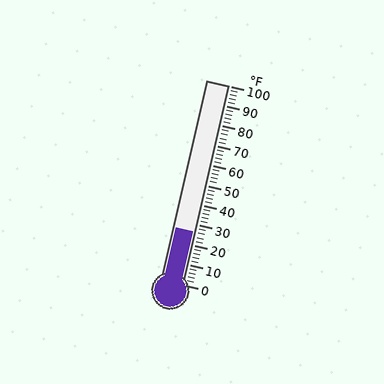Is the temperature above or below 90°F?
The temperature is below 90°F.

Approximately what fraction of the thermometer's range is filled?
The thermometer is filled to approximately 25% of its range.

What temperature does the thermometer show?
The thermometer shows approximately 26°F.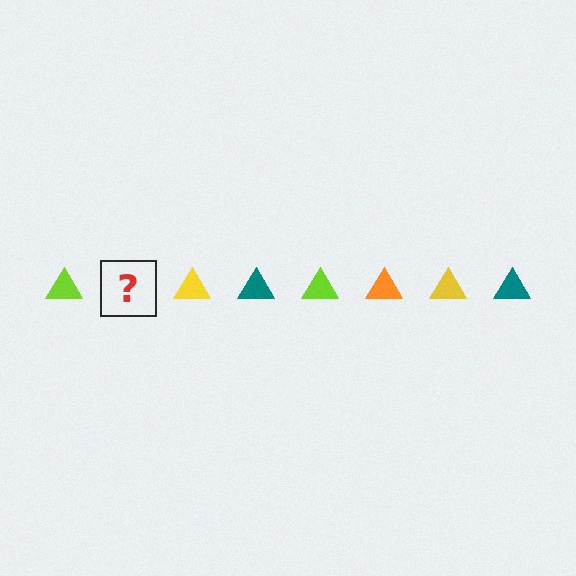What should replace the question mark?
The question mark should be replaced with an orange triangle.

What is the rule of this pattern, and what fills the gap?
The rule is that the pattern cycles through lime, orange, yellow, teal triangles. The gap should be filled with an orange triangle.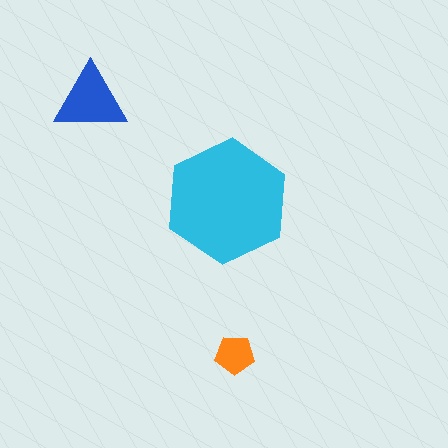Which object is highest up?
The blue triangle is topmost.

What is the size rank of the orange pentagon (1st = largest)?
3rd.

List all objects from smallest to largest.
The orange pentagon, the blue triangle, the cyan hexagon.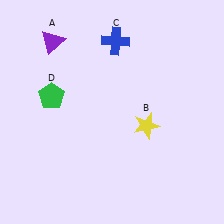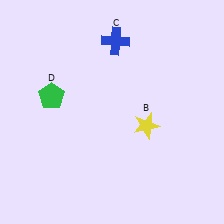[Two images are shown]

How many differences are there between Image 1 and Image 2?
There is 1 difference between the two images.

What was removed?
The purple triangle (A) was removed in Image 2.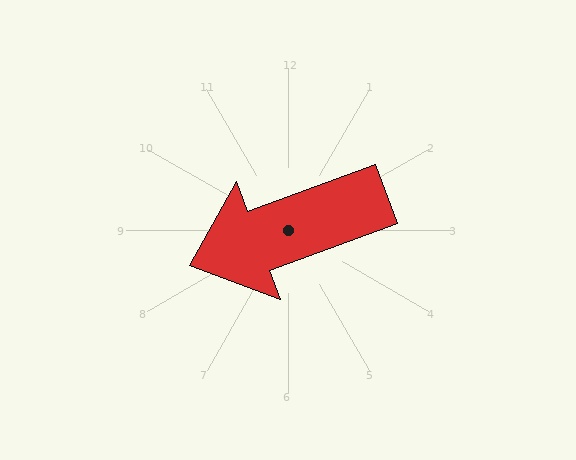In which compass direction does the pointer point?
West.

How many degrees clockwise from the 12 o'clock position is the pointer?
Approximately 250 degrees.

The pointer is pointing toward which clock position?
Roughly 8 o'clock.